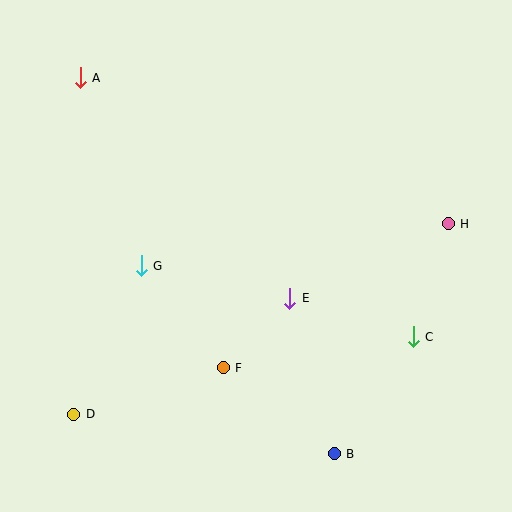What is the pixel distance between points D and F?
The distance between D and F is 156 pixels.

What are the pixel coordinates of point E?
Point E is at (290, 298).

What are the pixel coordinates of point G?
Point G is at (141, 266).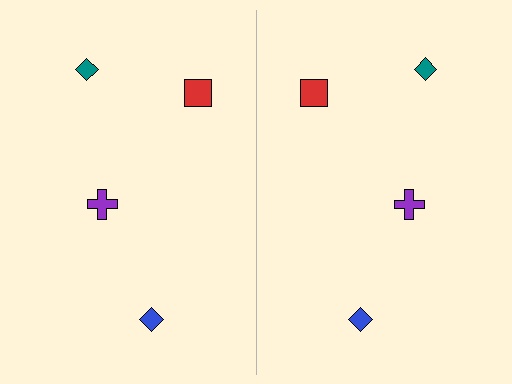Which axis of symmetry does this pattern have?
The pattern has a vertical axis of symmetry running through the center of the image.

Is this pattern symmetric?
Yes, this pattern has bilateral (reflection) symmetry.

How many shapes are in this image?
There are 8 shapes in this image.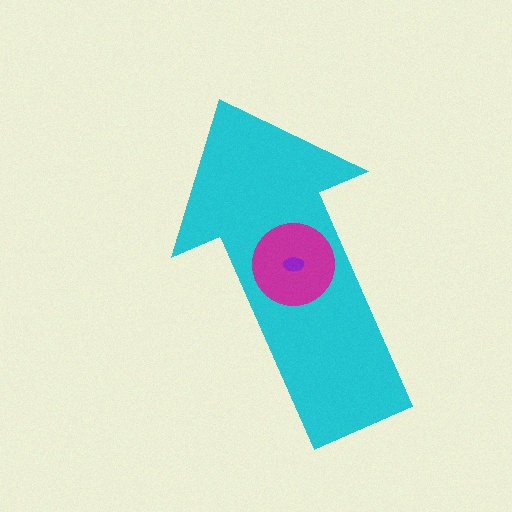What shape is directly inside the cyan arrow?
The magenta circle.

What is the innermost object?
The purple ellipse.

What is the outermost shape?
The cyan arrow.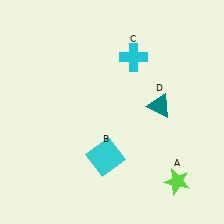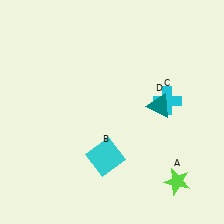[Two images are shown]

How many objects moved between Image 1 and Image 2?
1 object moved between the two images.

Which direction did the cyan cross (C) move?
The cyan cross (C) moved down.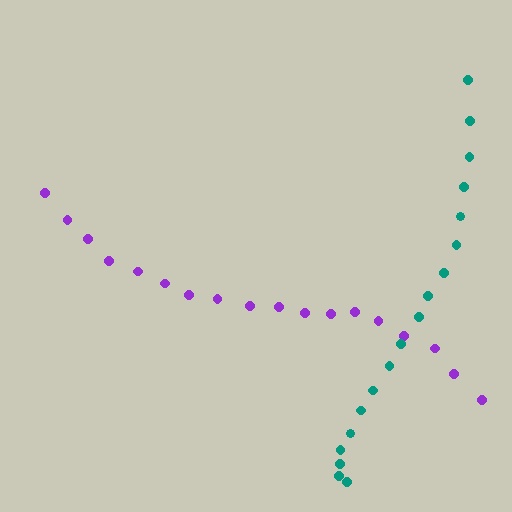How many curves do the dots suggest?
There are 2 distinct paths.